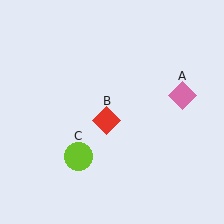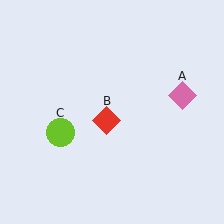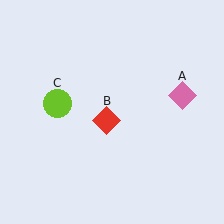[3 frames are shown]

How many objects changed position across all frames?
1 object changed position: lime circle (object C).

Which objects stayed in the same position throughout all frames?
Pink diamond (object A) and red diamond (object B) remained stationary.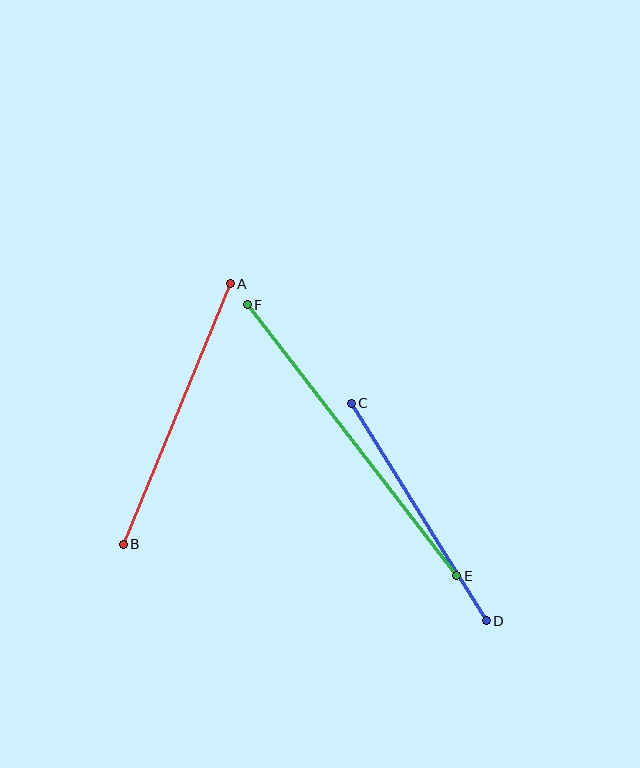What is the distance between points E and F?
The distance is approximately 343 pixels.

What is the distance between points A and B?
The distance is approximately 282 pixels.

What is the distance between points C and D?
The distance is approximately 256 pixels.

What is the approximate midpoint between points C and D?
The midpoint is at approximately (419, 512) pixels.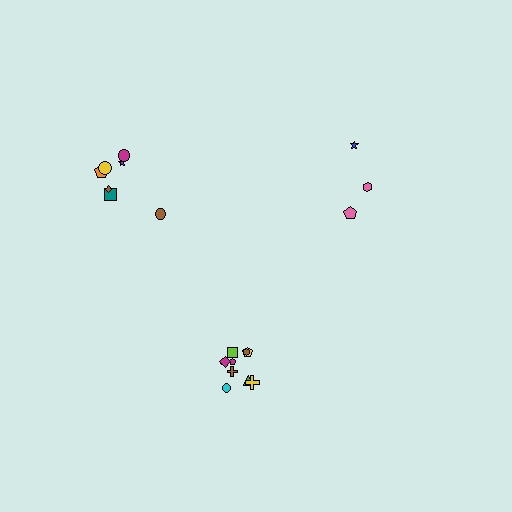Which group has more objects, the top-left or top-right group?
The top-left group.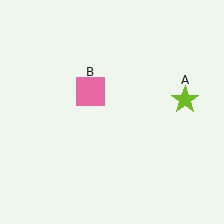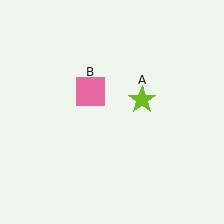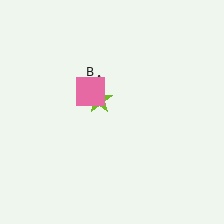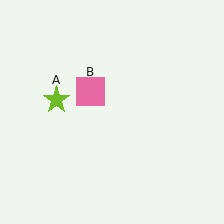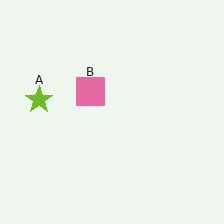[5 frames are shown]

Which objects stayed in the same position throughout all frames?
Pink square (object B) remained stationary.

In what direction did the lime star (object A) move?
The lime star (object A) moved left.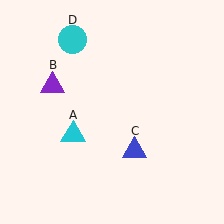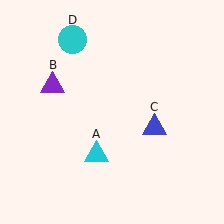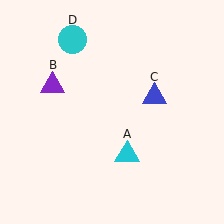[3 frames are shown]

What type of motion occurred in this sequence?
The cyan triangle (object A), blue triangle (object C) rotated counterclockwise around the center of the scene.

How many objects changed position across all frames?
2 objects changed position: cyan triangle (object A), blue triangle (object C).